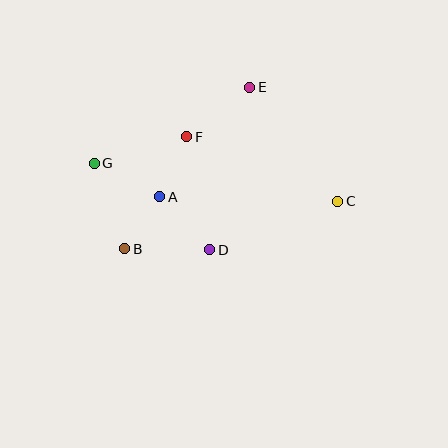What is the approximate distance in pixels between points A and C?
The distance between A and C is approximately 178 pixels.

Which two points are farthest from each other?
Points C and G are farthest from each other.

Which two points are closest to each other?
Points A and B are closest to each other.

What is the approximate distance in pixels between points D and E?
The distance between D and E is approximately 167 pixels.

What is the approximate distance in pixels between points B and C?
The distance between B and C is approximately 218 pixels.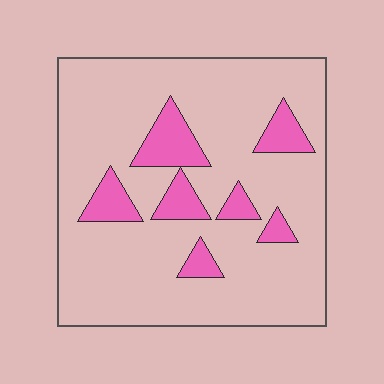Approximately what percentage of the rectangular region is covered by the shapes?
Approximately 15%.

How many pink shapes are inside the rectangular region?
7.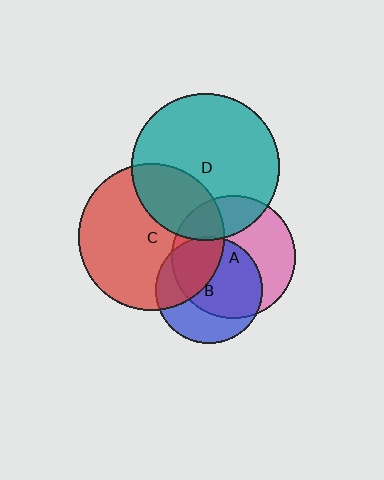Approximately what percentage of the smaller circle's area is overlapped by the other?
Approximately 5%.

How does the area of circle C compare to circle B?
Approximately 1.9 times.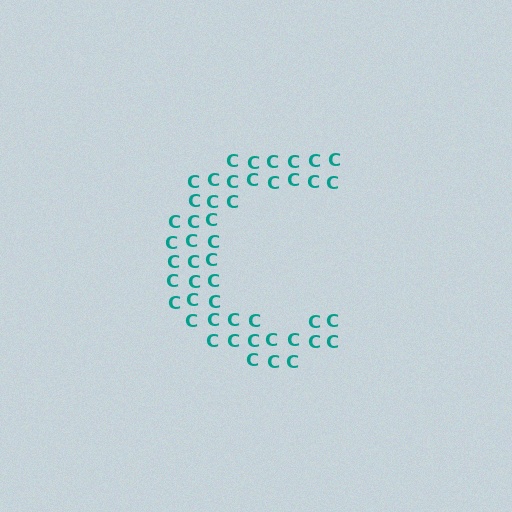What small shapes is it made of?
It is made of small letter C's.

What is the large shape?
The large shape is the letter C.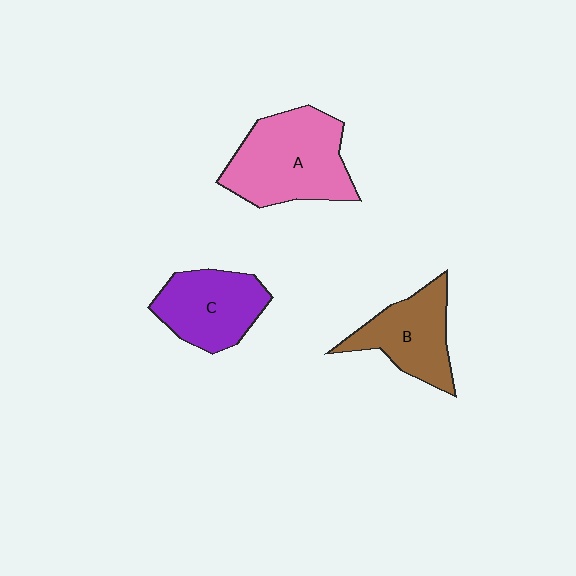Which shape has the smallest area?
Shape B (brown).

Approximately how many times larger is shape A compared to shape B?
Approximately 1.4 times.